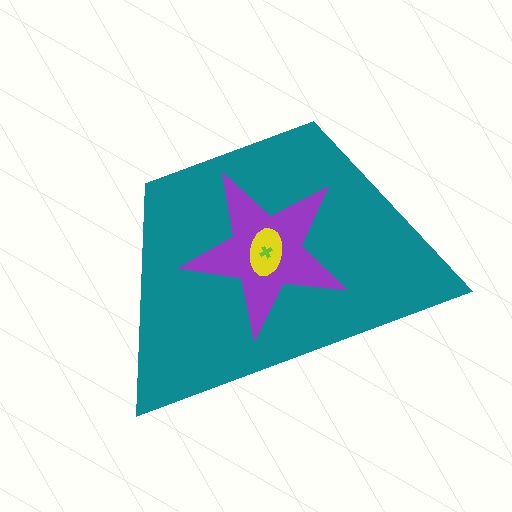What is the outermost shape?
The teal trapezoid.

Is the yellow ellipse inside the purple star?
Yes.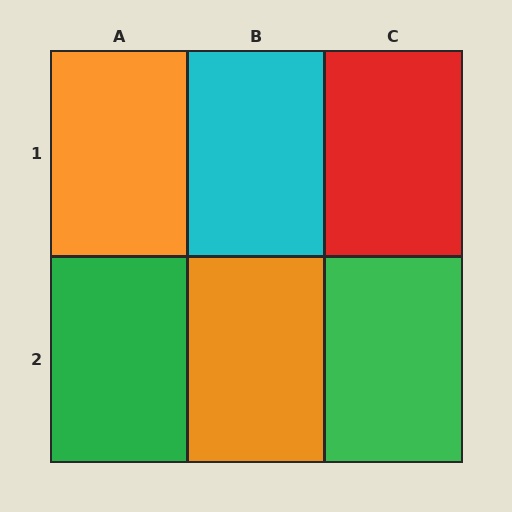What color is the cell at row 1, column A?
Orange.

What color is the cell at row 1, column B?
Cyan.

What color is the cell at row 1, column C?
Red.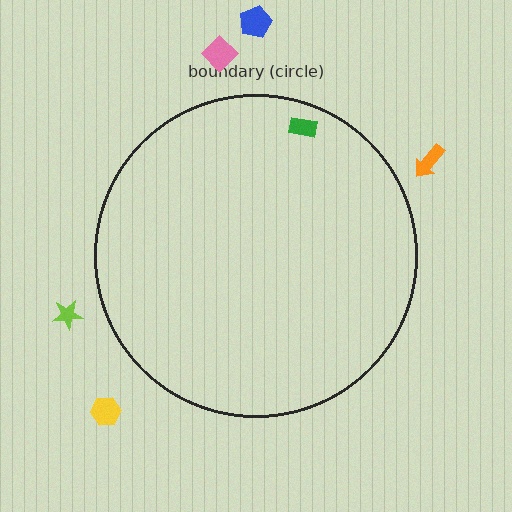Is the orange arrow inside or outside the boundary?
Outside.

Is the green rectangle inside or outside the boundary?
Inside.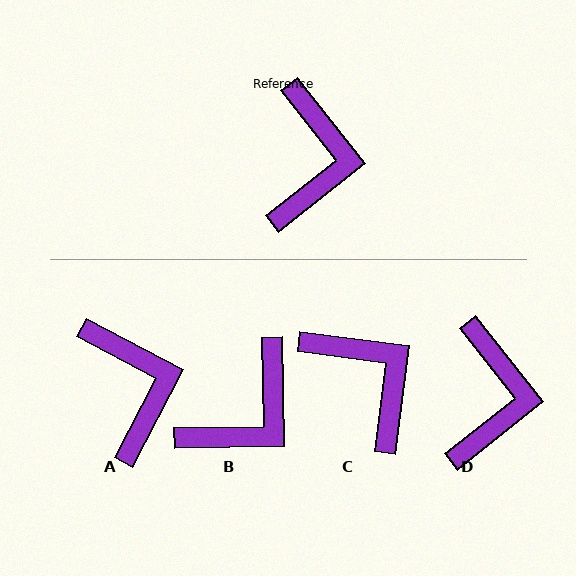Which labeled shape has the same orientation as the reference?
D.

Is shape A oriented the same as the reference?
No, it is off by about 24 degrees.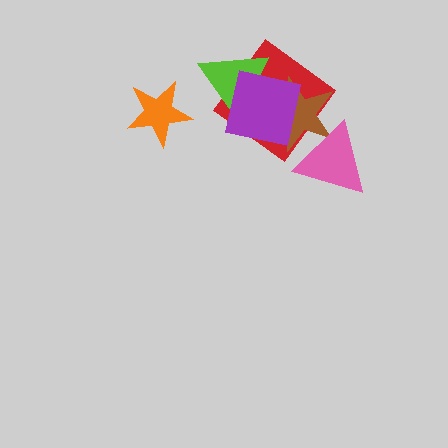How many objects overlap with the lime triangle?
2 objects overlap with the lime triangle.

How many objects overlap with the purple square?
3 objects overlap with the purple square.